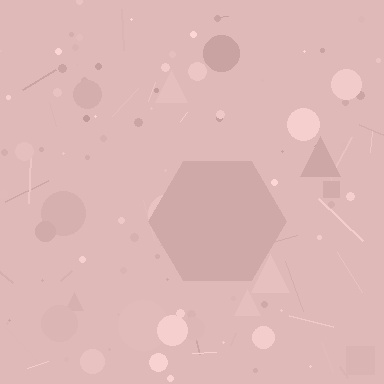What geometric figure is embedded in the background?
A hexagon is embedded in the background.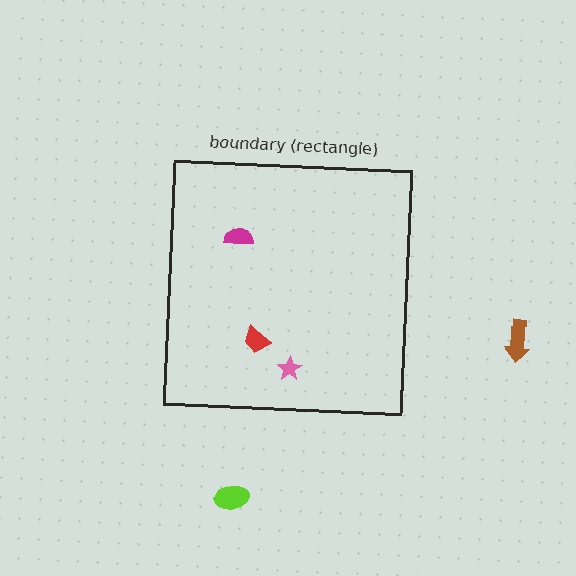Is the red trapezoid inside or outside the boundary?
Inside.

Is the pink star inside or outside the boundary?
Inside.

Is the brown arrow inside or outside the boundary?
Outside.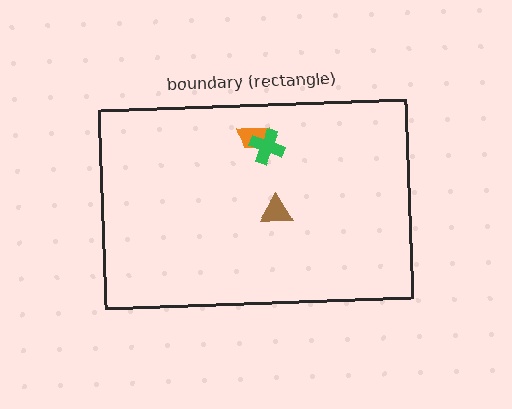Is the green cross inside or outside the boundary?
Inside.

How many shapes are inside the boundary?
3 inside, 0 outside.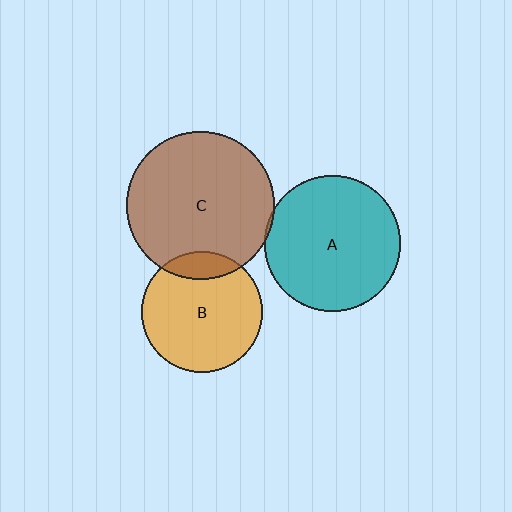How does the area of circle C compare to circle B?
Approximately 1.5 times.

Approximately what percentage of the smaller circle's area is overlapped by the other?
Approximately 5%.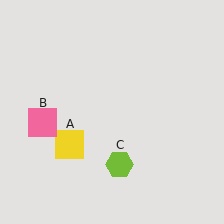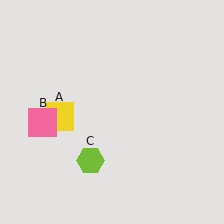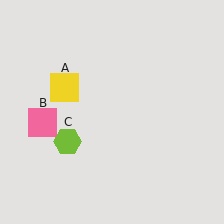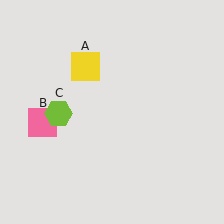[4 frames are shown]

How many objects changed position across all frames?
2 objects changed position: yellow square (object A), lime hexagon (object C).